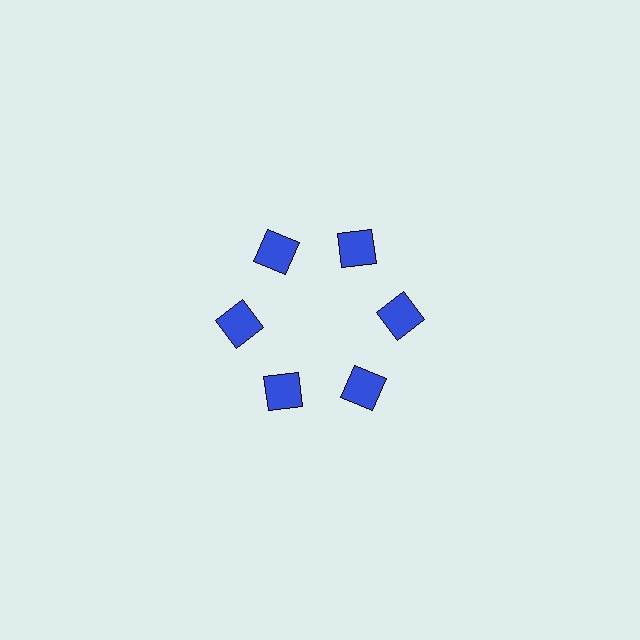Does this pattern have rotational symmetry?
Yes, this pattern has 6-fold rotational symmetry. It looks the same after rotating 60 degrees around the center.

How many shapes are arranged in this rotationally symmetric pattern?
There are 6 shapes, arranged in 6 groups of 1.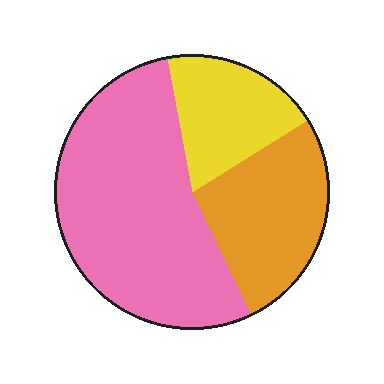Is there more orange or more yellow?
Orange.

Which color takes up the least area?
Yellow, at roughly 20%.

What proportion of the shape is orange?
Orange takes up between a quarter and a half of the shape.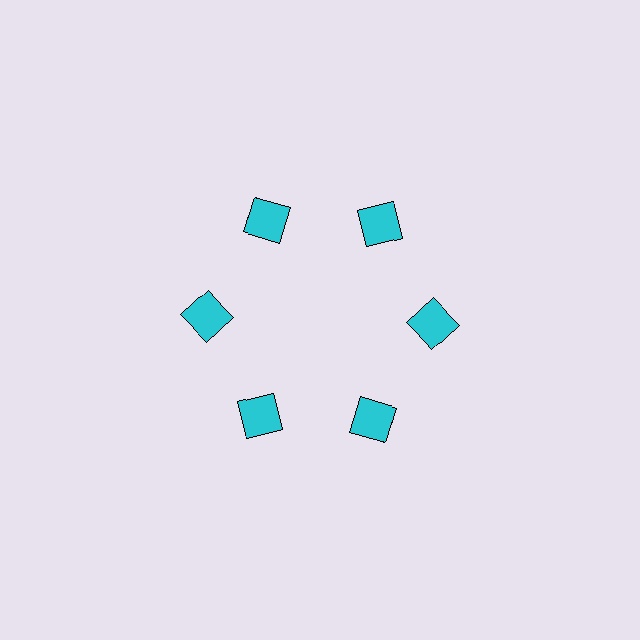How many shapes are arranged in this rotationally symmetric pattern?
There are 6 shapes, arranged in 6 groups of 1.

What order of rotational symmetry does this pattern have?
This pattern has 6-fold rotational symmetry.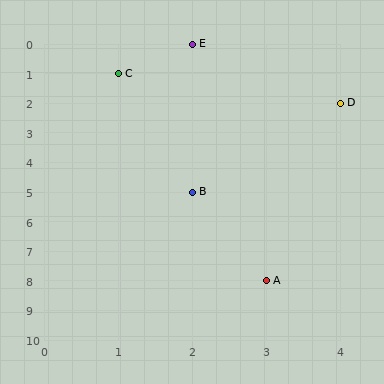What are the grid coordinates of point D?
Point D is at grid coordinates (4, 2).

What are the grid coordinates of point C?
Point C is at grid coordinates (1, 1).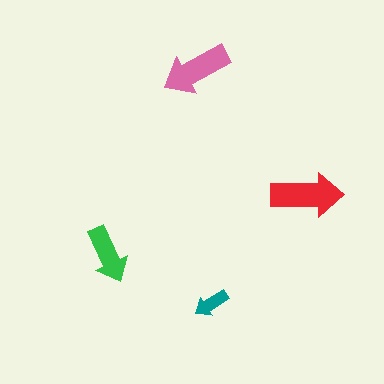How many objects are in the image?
There are 4 objects in the image.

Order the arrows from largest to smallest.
the red one, the pink one, the green one, the teal one.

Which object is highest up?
The pink arrow is topmost.